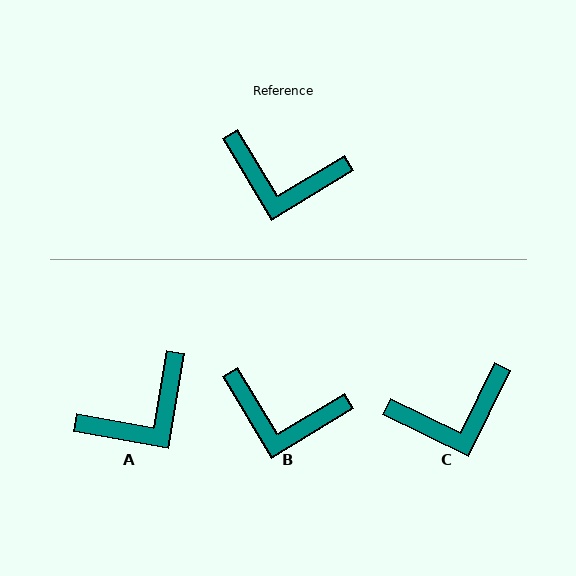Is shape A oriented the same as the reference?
No, it is off by about 49 degrees.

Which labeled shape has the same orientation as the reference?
B.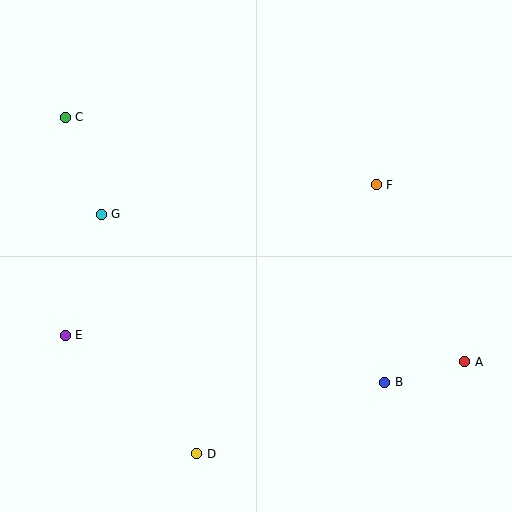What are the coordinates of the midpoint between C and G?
The midpoint between C and G is at (83, 166).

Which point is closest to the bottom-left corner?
Point E is closest to the bottom-left corner.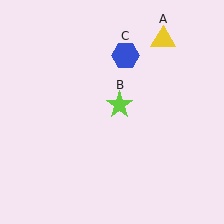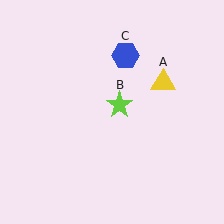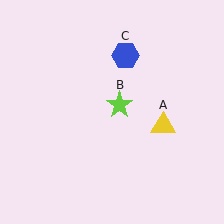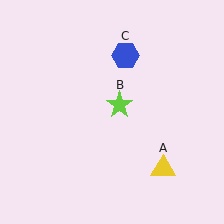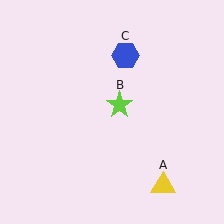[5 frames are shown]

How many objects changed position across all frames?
1 object changed position: yellow triangle (object A).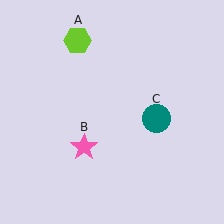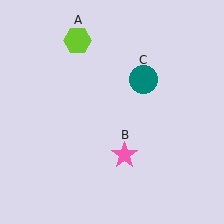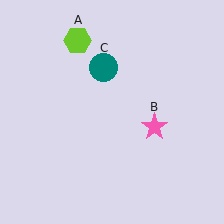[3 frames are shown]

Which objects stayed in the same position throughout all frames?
Lime hexagon (object A) remained stationary.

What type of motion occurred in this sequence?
The pink star (object B), teal circle (object C) rotated counterclockwise around the center of the scene.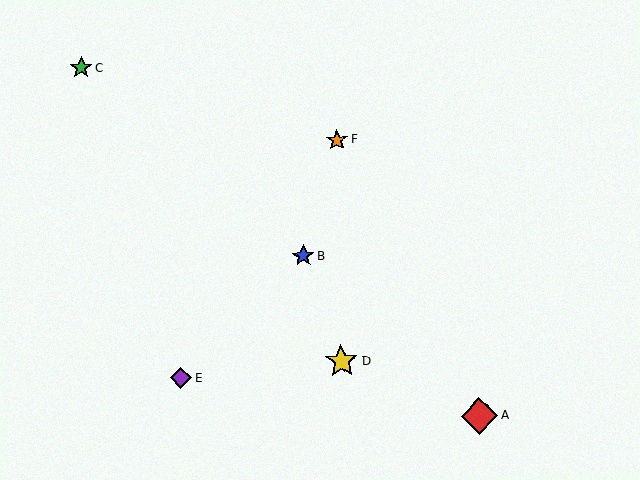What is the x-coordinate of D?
Object D is at x≈342.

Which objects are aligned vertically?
Objects D, F are aligned vertically.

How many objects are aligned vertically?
2 objects (D, F) are aligned vertically.